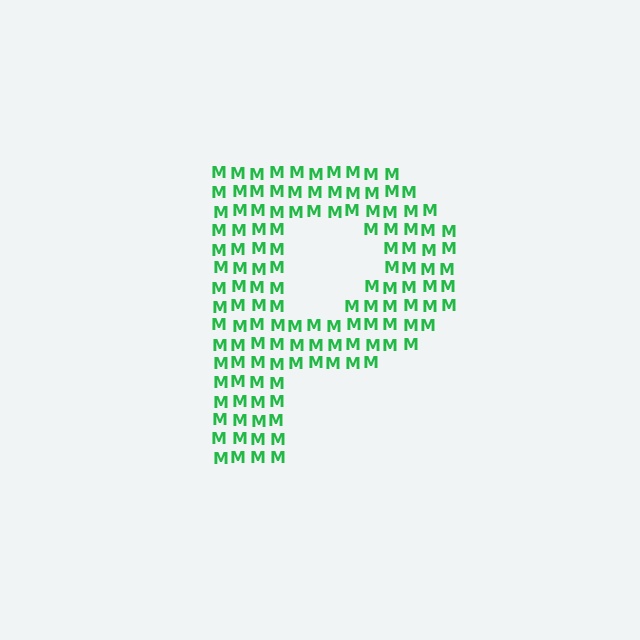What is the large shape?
The large shape is the letter P.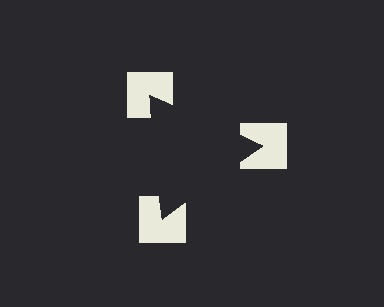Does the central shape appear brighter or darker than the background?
It typically appears slightly darker than the background, even though no actual brightness change is drawn.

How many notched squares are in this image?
There are 3 — one at each vertex of the illusory triangle.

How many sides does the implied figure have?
3 sides.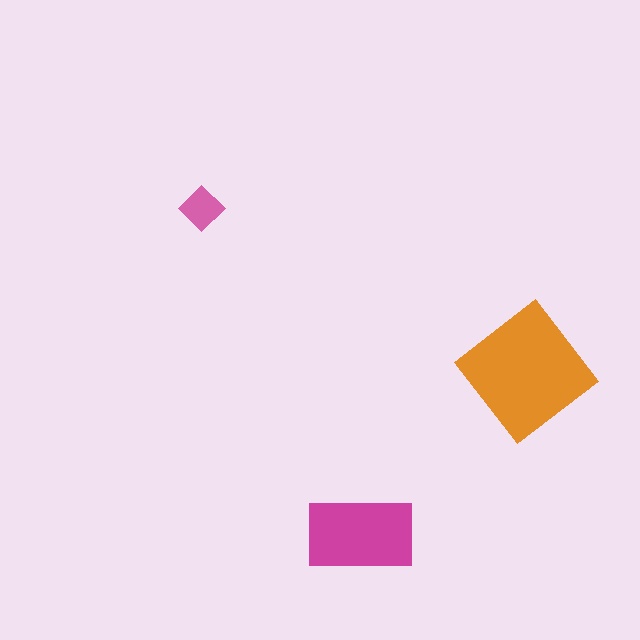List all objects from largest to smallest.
The orange diamond, the magenta rectangle, the pink diamond.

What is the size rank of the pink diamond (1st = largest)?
3rd.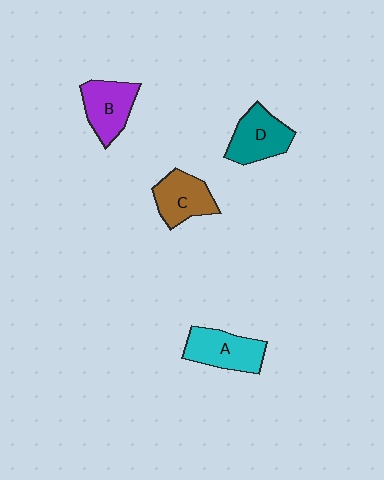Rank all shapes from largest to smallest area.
From largest to smallest: A (cyan), D (teal), B (purple), C (brown).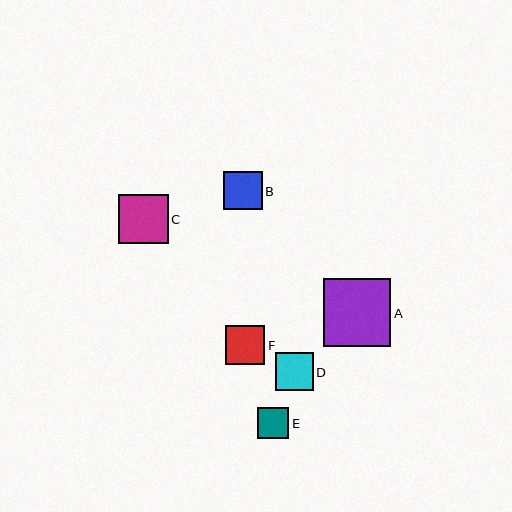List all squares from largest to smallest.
From largest to smallest: A, C, F, B, D, E.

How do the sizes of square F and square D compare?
Square F and square D are approximately the same size.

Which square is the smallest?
Square E is the smallest with a size of approximately 31 pixels.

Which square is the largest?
Square A is the largest with a size of approximately 67 pixels.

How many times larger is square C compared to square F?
Square C is approximately 1.3 times the size of square F.